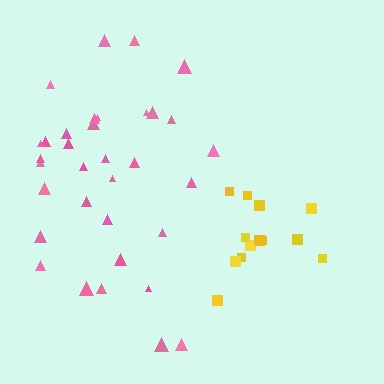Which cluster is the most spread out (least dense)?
Pink.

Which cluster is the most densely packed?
Yellow.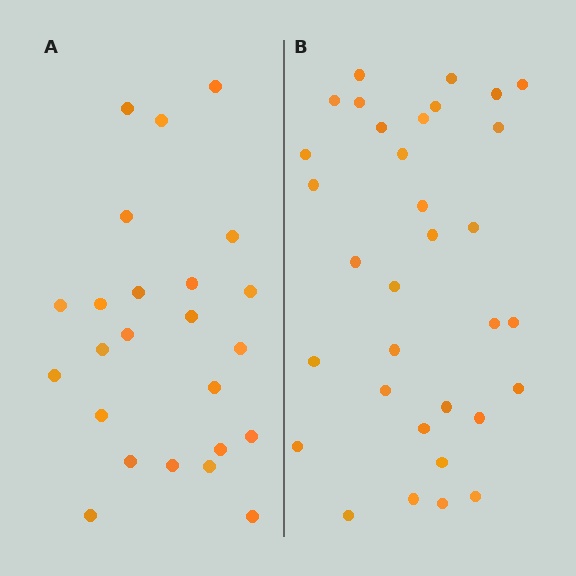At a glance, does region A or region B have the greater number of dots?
Region B (the right region) has more dots.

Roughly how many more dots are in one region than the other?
Region B has roughly 8 or so more dots than region A.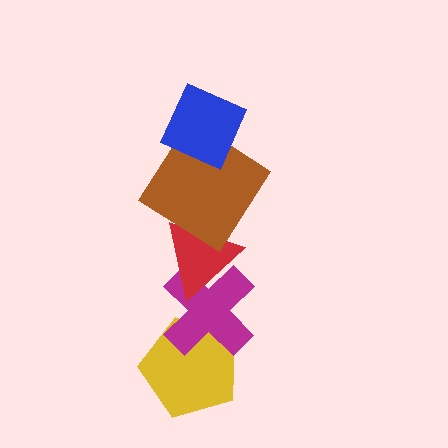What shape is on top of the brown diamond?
The blue diamond is on top of the brown diamond.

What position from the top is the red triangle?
The red triangle is 3rd from the top.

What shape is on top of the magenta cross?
The red triangle is on top of the magenta cross.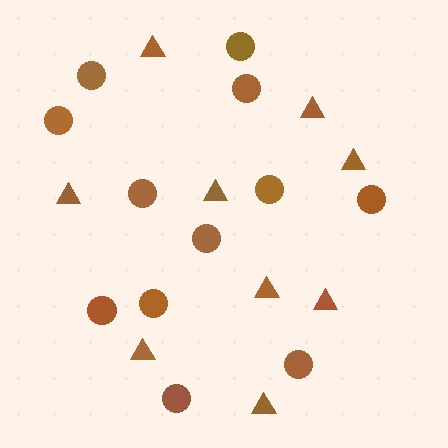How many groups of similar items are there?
There are 2 groups: one group of circles (12) and one group of triangles (9).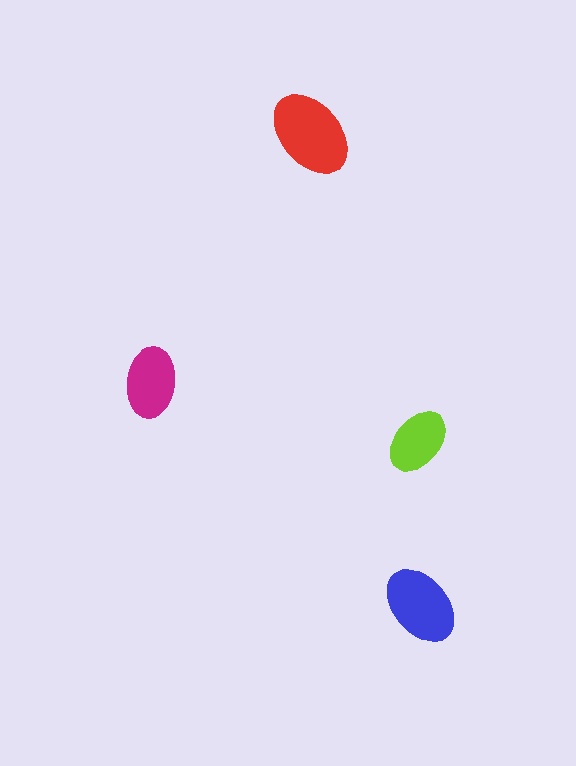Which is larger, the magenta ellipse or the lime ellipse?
The magenta one.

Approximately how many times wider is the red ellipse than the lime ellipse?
About 1.5 times wider.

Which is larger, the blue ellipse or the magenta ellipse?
The blue one.